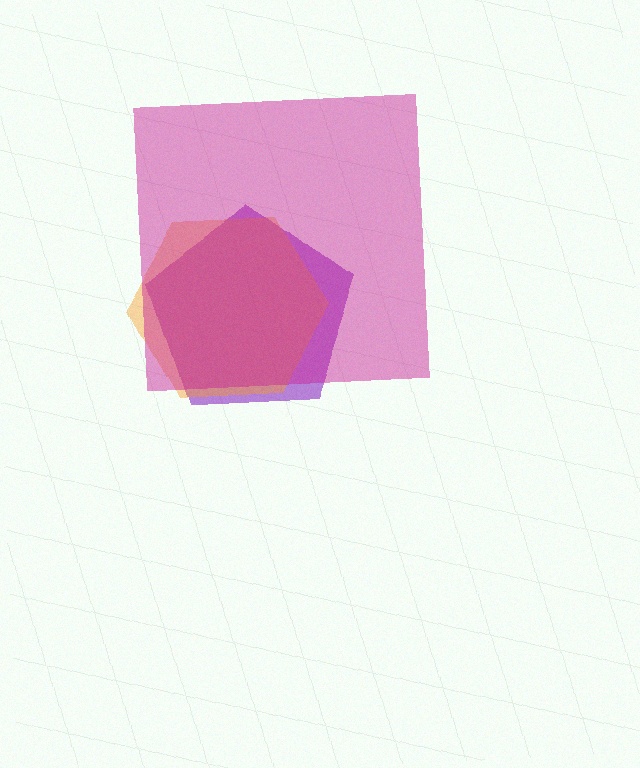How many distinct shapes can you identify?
There are 3 distinct shapes: a purple pentagon, an orange hexagon, a magenta square.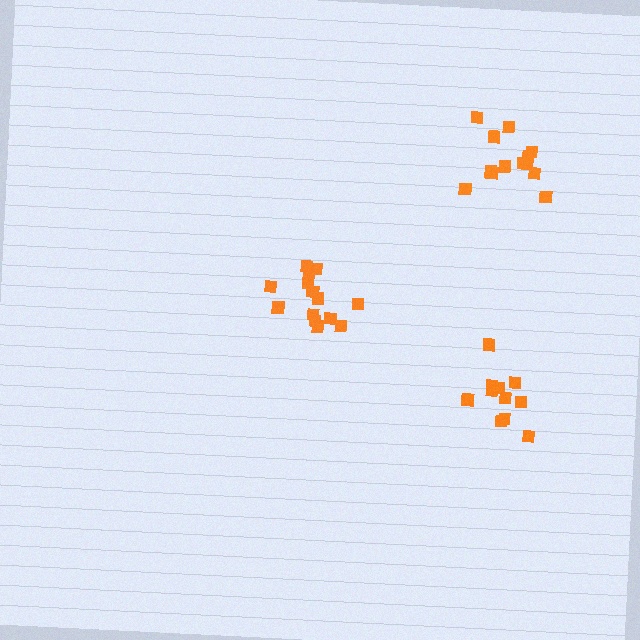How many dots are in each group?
Group 1: 11 dots, Group 2: 14 dots, Group 3: 13 dots (38 total).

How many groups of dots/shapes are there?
There are 3 groups.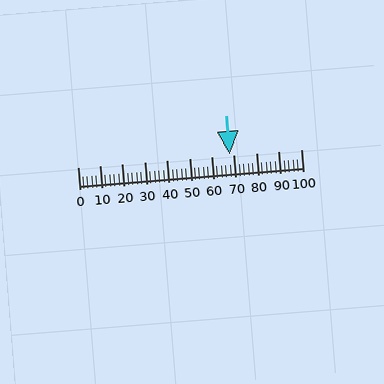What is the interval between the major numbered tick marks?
The major tick marks are spaced 10 units apart.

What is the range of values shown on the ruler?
The ruler shows values from 0 to 100.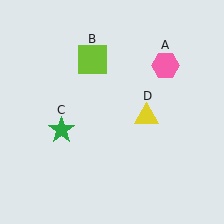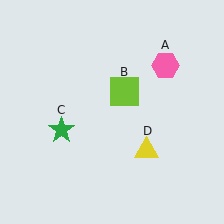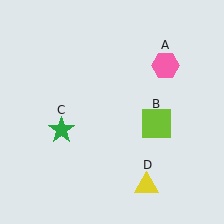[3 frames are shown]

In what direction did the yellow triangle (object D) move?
The yellow triangle (object D) moved down.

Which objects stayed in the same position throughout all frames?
Pink hexagon (object A) and green star (object C) remained stationary.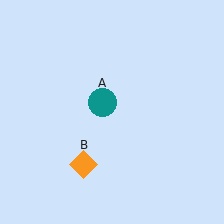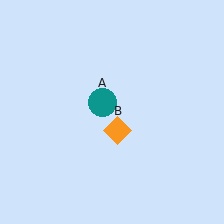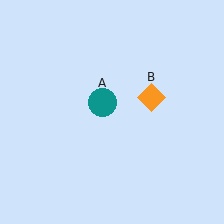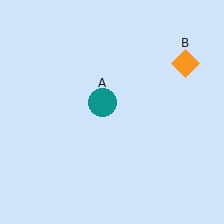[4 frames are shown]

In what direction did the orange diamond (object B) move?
The orange diamond (object B) moved up and to the right.